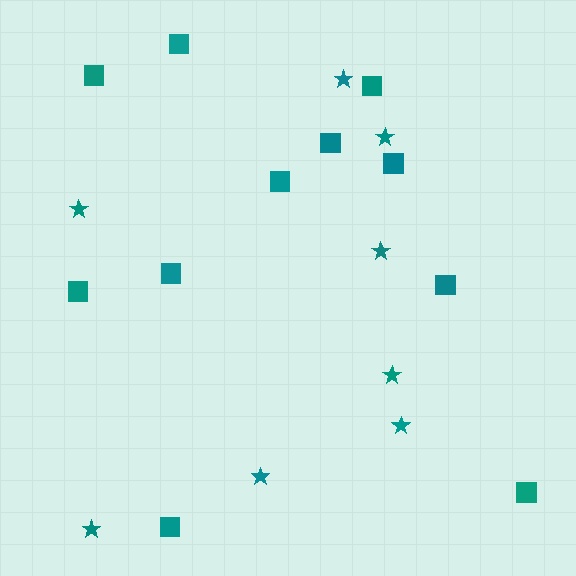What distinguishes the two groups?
There are 2 groups: one group of squares (11) and one group of stars (8).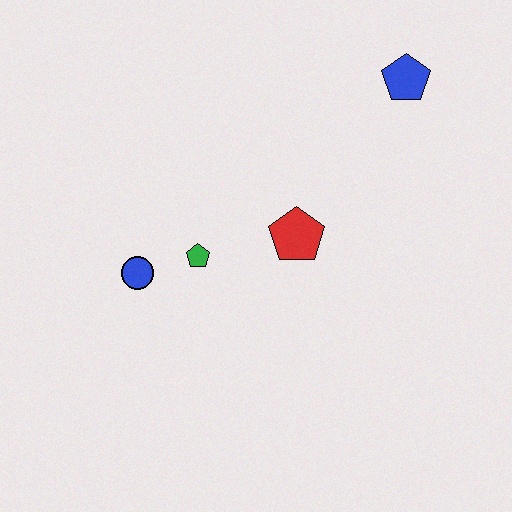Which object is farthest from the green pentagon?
The blue pentagon is farthest from the green pentagon.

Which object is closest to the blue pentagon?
The red pentagon is closest to the blue pentagon.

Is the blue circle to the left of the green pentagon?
Yes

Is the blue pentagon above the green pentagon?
Yes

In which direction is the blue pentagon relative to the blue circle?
The blue pentagon is to the right of the blue circle.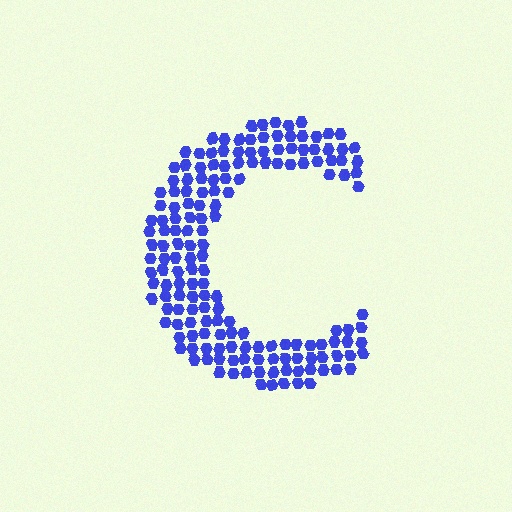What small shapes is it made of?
It is made of small hexagons.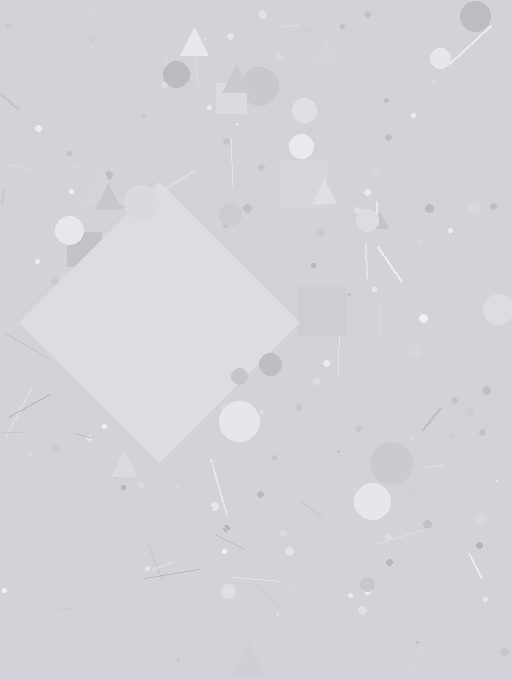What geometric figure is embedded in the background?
A diamond is embedded in the background.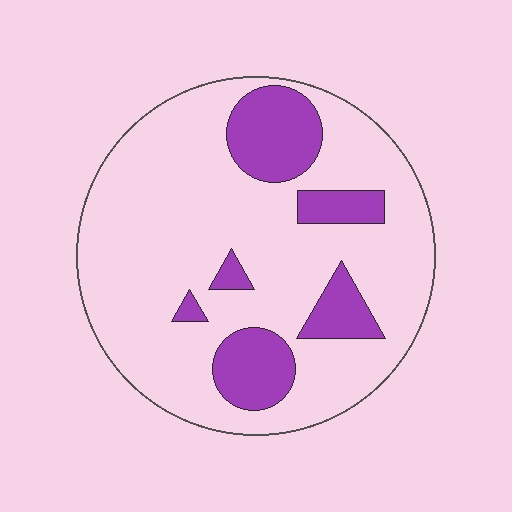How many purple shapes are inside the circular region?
6.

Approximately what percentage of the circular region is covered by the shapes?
Approximately 20%.